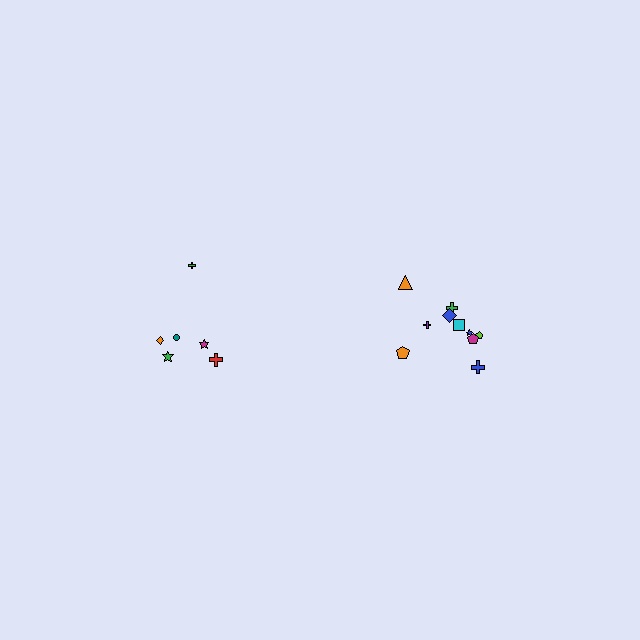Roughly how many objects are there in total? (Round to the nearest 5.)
Roughly 15 objects in total.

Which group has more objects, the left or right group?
The right group.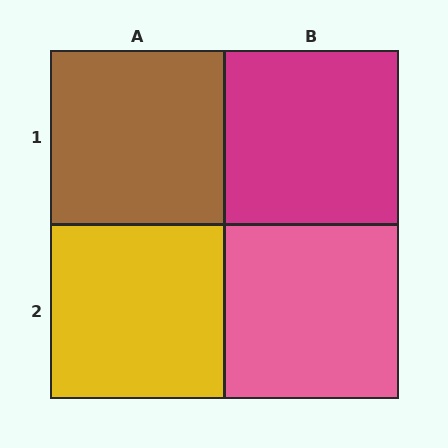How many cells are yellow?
1 cell is yellow.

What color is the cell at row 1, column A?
Brown.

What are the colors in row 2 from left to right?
Yellow, pink.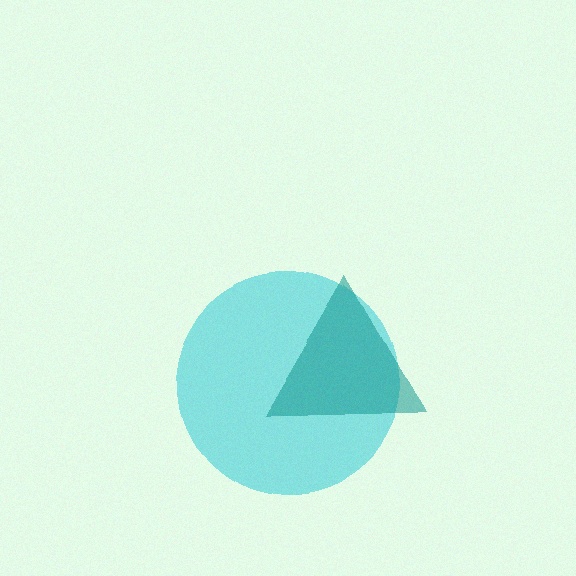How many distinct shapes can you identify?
There are 2 distinct shapes: a cyan circle, a teal triangle.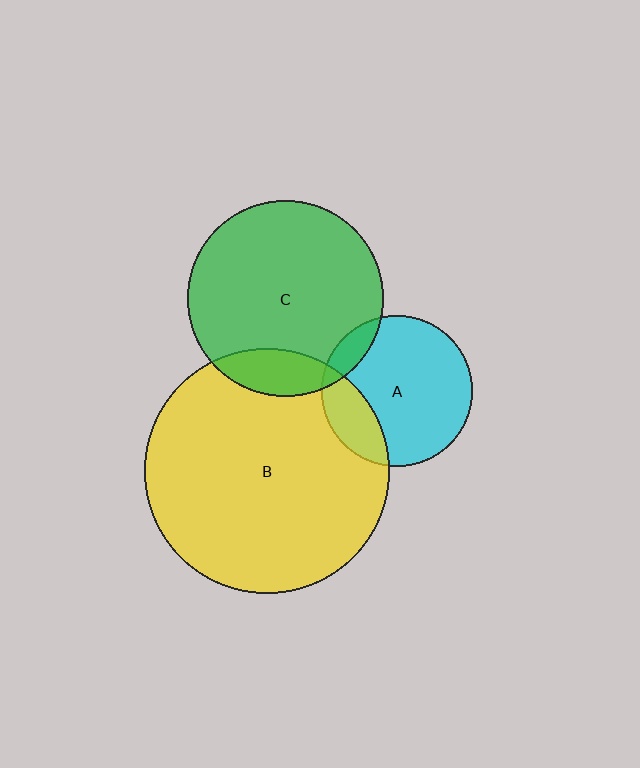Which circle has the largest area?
Circle B (yellow).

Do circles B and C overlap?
Yes.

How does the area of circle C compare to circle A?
Approximately 1.7 times.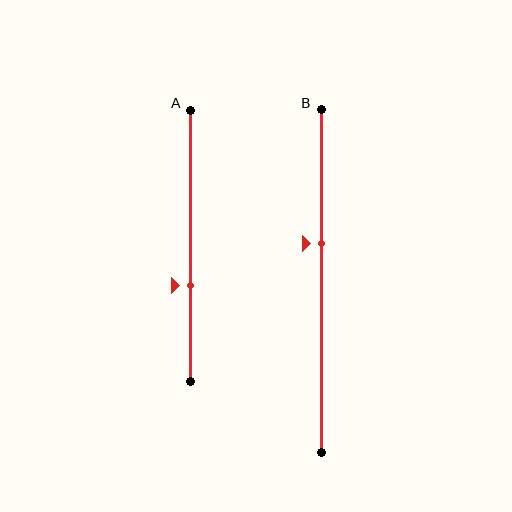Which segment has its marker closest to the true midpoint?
Segment B has its marker closest to the true midpoint.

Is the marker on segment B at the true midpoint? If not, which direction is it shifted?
No, the marker on segment B is shifted upward by about 11% of the segment length.